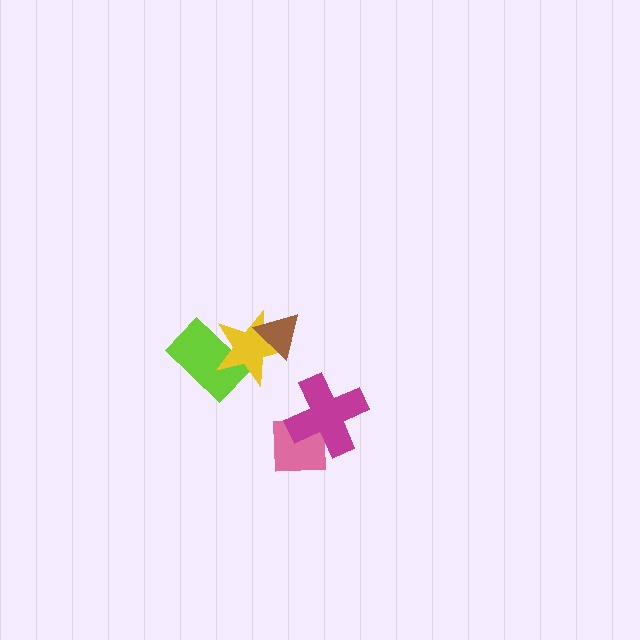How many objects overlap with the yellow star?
2 objects overlap with the yellow star.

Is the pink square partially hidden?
Yes, it is partially covered by another shape.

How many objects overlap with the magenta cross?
1 object overlaps with the magenta cross.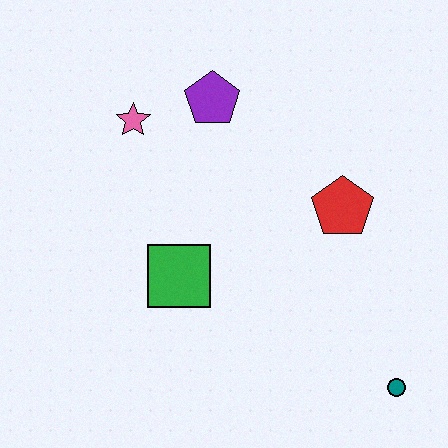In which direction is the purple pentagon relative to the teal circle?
The purple pentagon is above the teal circle.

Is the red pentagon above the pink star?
No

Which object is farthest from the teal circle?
The pink star is farthest from the teal circle.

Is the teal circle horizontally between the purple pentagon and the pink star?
No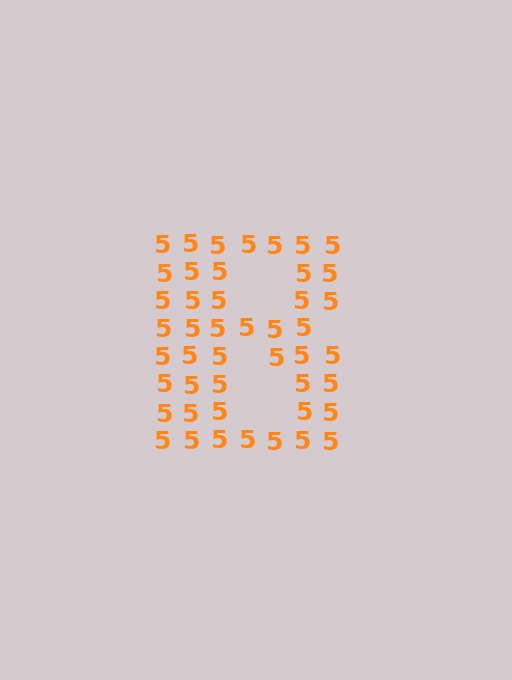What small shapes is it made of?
It is made of small digit 5's.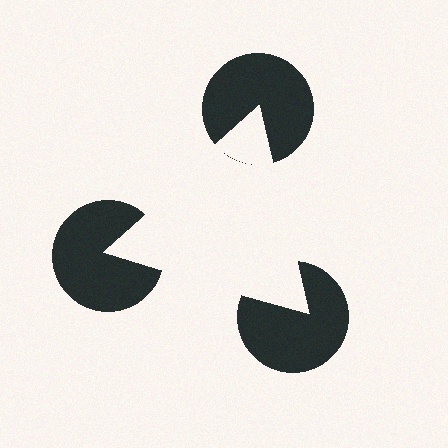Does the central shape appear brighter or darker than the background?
It typically appears slightly brighter than the background, even though no actual brightness change is drawn.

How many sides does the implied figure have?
3 sides.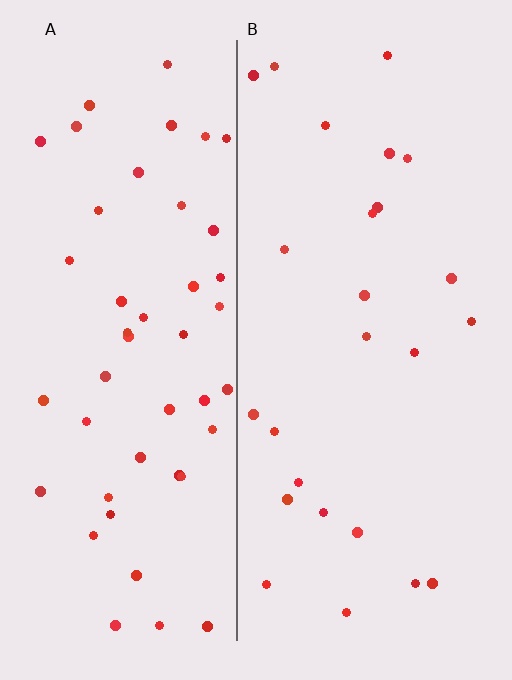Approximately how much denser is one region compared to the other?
Approximately 1.9× — region A over region B.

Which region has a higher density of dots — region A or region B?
A (the left).